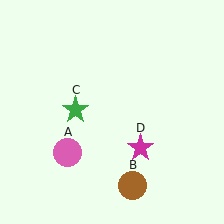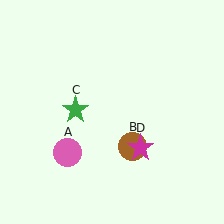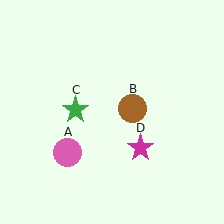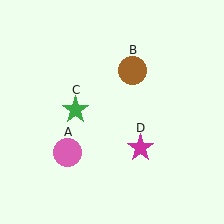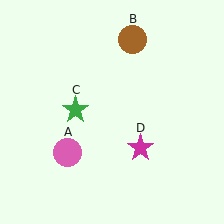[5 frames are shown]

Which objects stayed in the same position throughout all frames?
Pink circle (object A) and green star (object C) and magenta star (object D) remained stationary.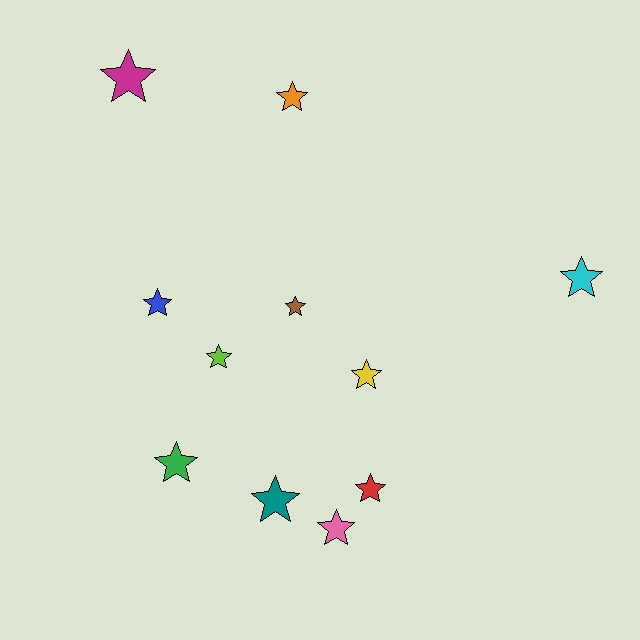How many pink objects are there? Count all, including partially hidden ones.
There is 1 pink object.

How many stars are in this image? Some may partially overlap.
There are 11 stars.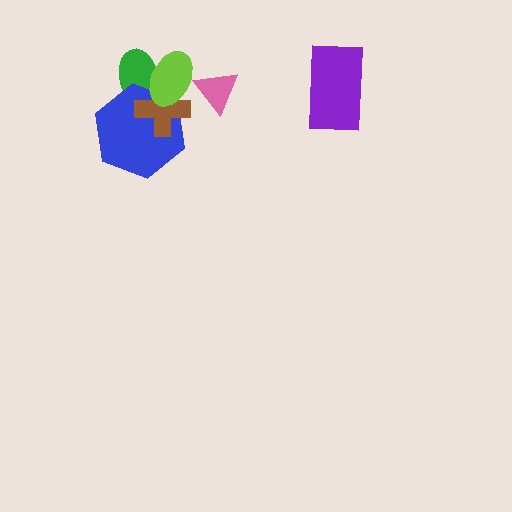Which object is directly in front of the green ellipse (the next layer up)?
The blue hexagon is directly in front of the green ellipse.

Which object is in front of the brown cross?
The lime ellipse is in front of the brown cross.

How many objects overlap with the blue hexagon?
3 objects overlap with the blue hexagon.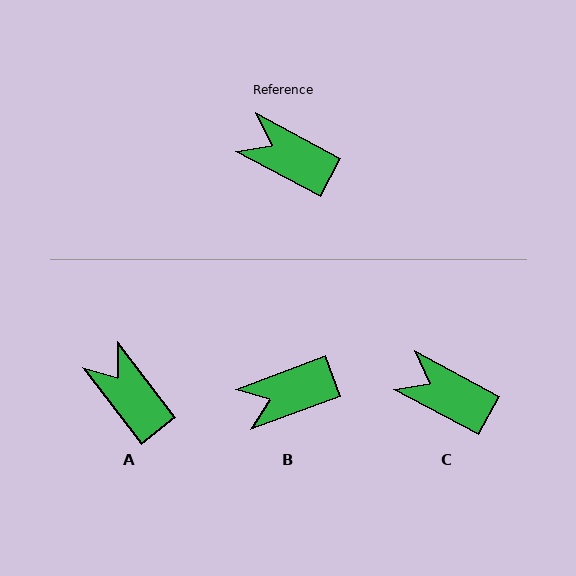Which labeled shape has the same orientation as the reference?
C.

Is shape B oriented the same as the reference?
No, it is off by about 49 degrees.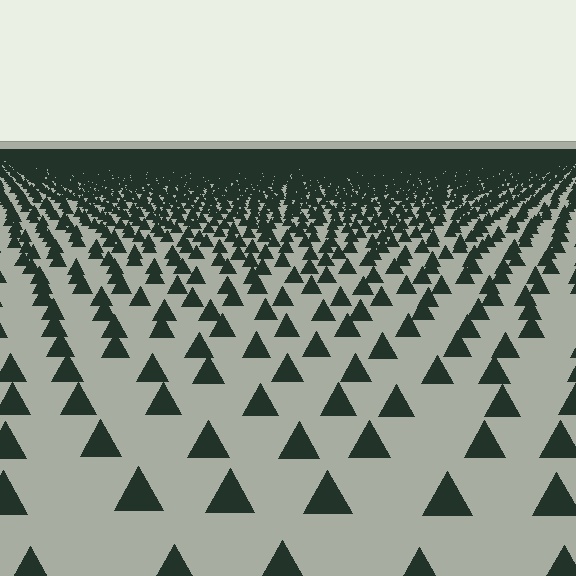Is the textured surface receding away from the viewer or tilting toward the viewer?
The surface is receding away from the viewer. Texture elements get smaller and denser toward the top.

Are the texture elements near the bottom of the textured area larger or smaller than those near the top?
Larger. Near the bottom, elements are closer to the viewer and appear at a bigger on-screen size.